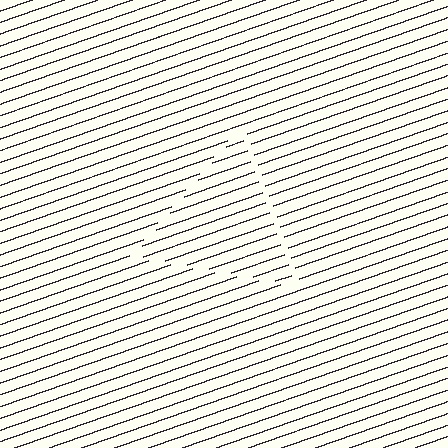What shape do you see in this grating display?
An illusory triangle. The interior of the shape contains the same grating, shifted by half a period — the contour is defined by the phase discontinuity where line-ends from the inner and outer gratings abut.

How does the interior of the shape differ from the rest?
The interior of the shape contains the same grating, shifted by half a period — the contour is defined by the phase discontinuity where line-ends from the inner and outer gratings abut.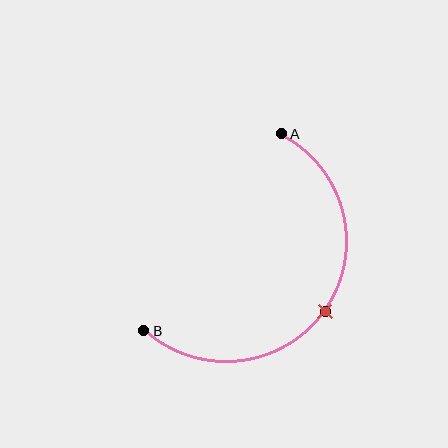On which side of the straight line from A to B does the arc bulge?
The arc bulges below and to the right of the straight line connecting A and B.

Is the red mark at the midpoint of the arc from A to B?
Yes. The red mark lies on the arc at equal arc-length from both A and B — it is the arc midpoint.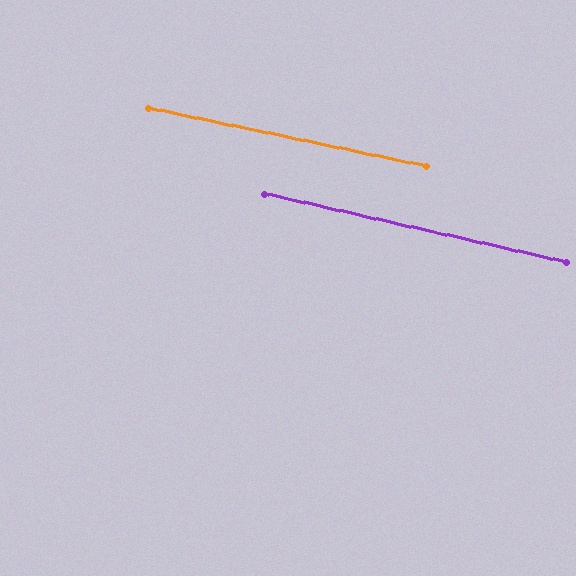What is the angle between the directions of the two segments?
Approximately 1 degree.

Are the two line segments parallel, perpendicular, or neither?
Parallel — their directions differ by only 1.0°.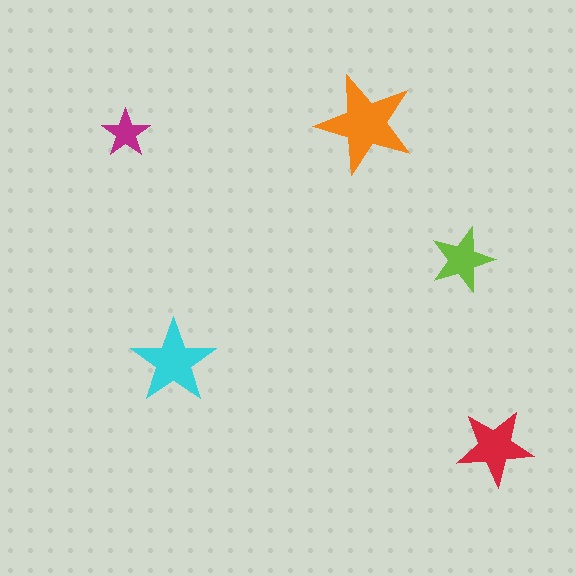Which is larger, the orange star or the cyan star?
The orange one.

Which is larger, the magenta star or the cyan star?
The cyan one.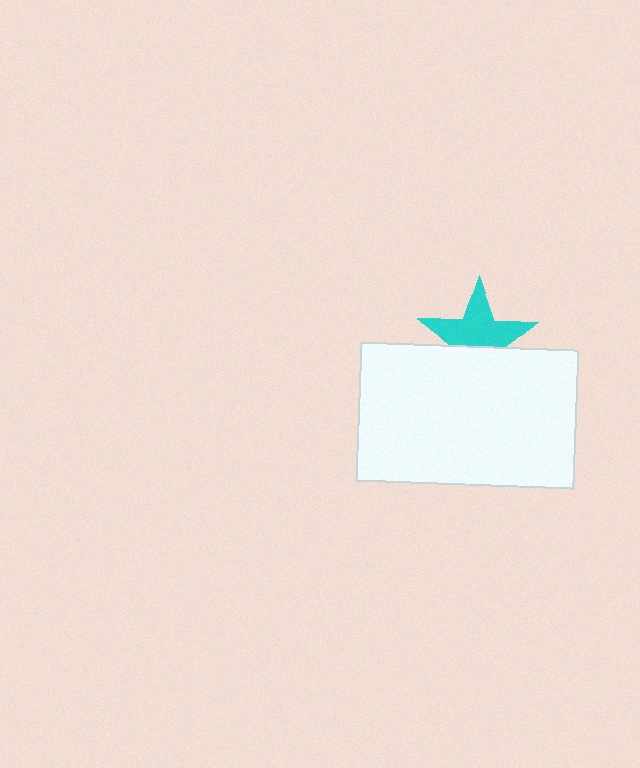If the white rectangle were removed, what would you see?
You would see the complete cyan star.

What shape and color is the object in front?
The object in front is a white rectangle.